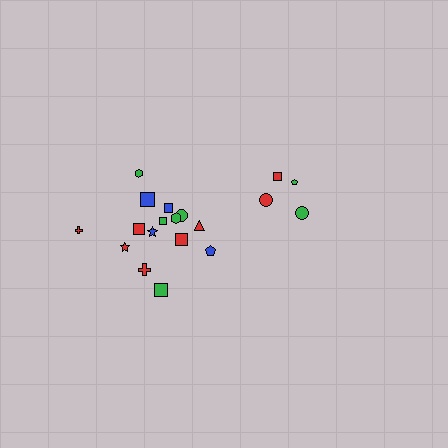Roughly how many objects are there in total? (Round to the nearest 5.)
Roughly 20 objects in total.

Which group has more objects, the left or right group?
The left group.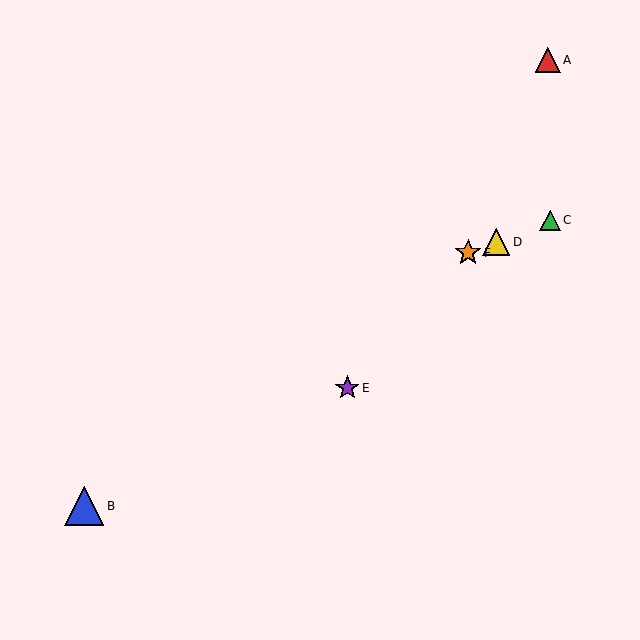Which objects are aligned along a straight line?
Objects C, D, F are aligned along a straight line.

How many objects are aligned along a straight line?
3 objects (C, D, F) are aligned along a straight line.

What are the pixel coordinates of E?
Object E is at (347, 388).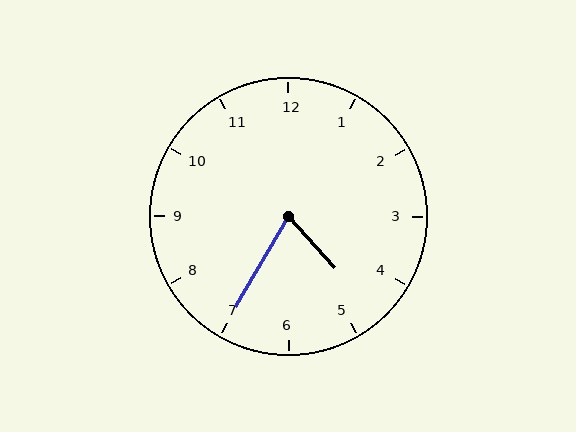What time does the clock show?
4:35.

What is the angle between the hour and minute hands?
Approximately 72 degrees.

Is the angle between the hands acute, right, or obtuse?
It is acute.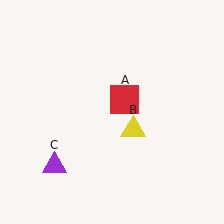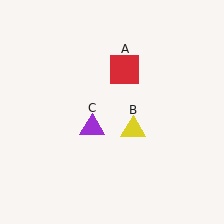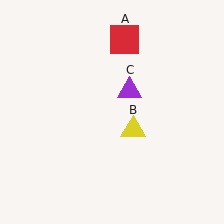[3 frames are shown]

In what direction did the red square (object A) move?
The red square (object A) moved up.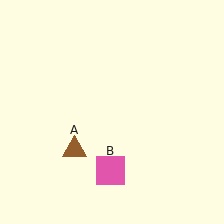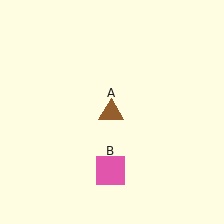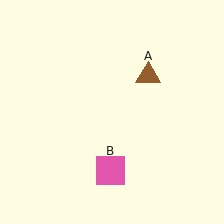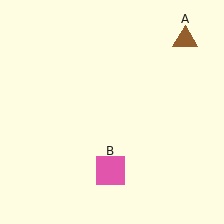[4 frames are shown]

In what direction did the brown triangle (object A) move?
The brown triangle (object A) moved up and to the right.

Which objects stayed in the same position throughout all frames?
Pink square (object B) remained stationary.